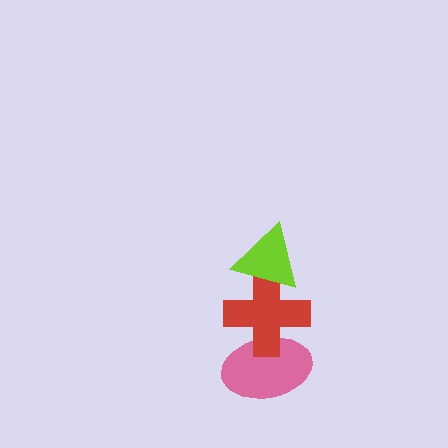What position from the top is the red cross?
The red cross is 2nd from the top.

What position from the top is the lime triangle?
The lime triangle is 1st from the top.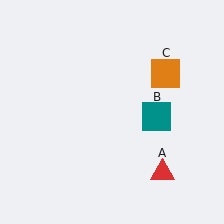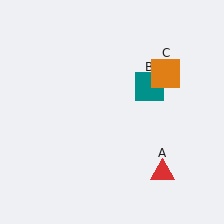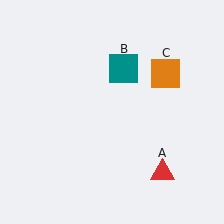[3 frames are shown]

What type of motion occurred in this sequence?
The teal square (object B) rotated counterclockwise around the center of the scene.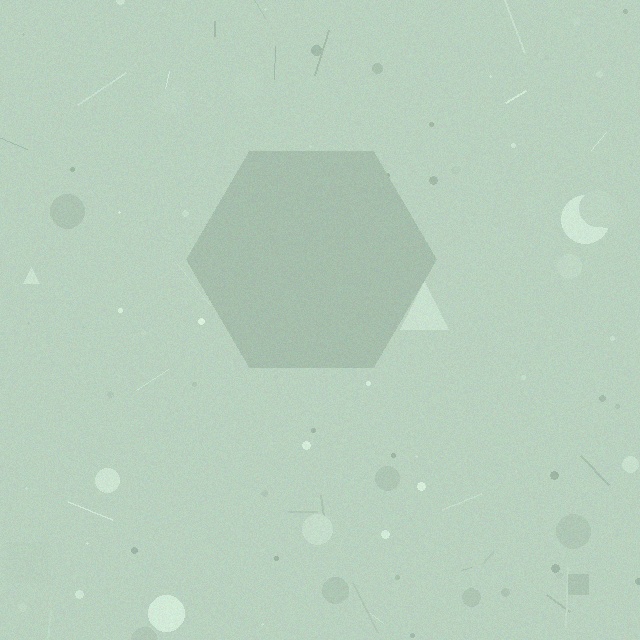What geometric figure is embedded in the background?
A hexagon is embedded in the background.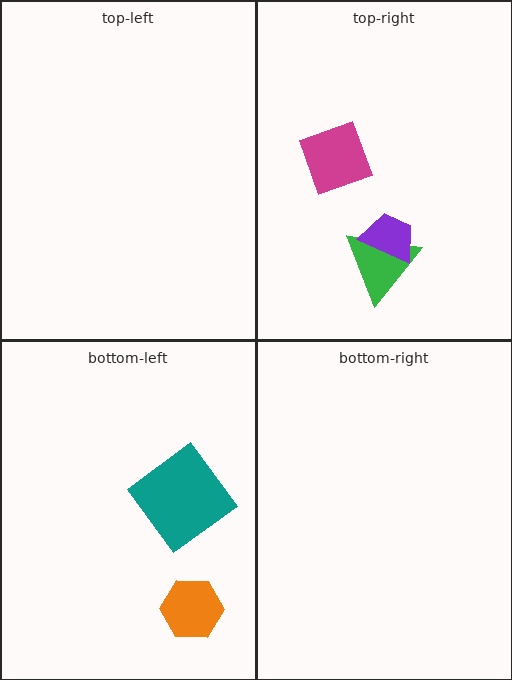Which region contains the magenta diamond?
The top-right region.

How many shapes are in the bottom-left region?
2.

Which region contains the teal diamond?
The bottom-left region.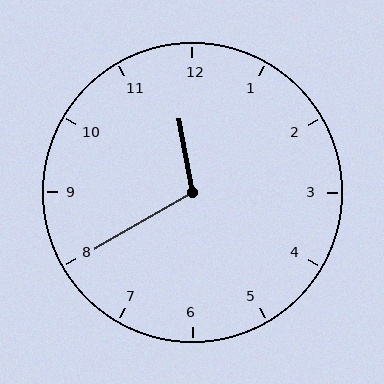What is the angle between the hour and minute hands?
Approximately 110 degrees.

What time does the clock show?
11:40.